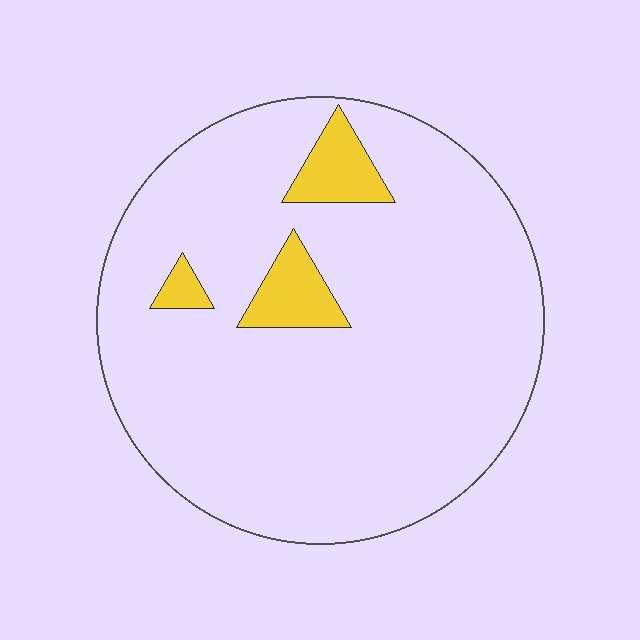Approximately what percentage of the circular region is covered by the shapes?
Approximately 10%.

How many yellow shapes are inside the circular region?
3.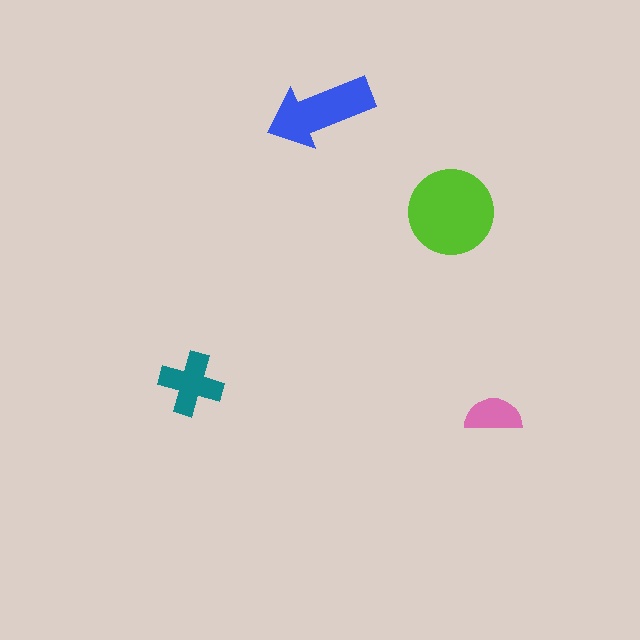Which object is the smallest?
The pink semicircle.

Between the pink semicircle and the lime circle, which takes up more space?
The lime circle.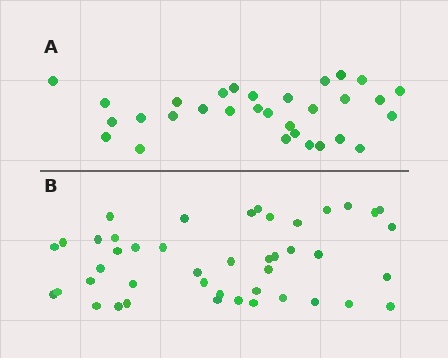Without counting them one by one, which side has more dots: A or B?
Region B (the bottom region) has more dots.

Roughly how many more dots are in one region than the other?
Region B has approximately 15 more dots than region A.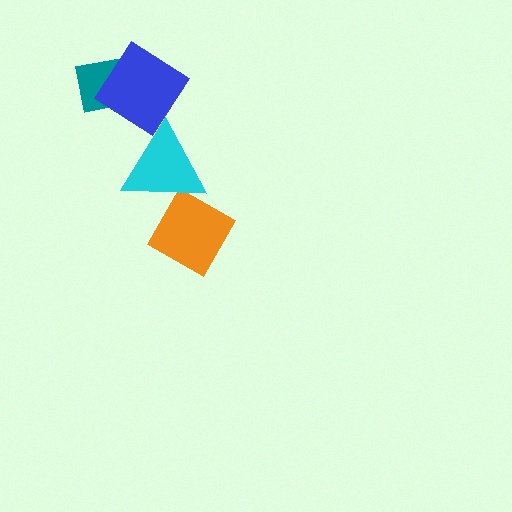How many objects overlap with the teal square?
1 object overlaps with the teal square.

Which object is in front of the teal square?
The blue diamond is in front of the teal square.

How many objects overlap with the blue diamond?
2 objects overlap with the blue diamond.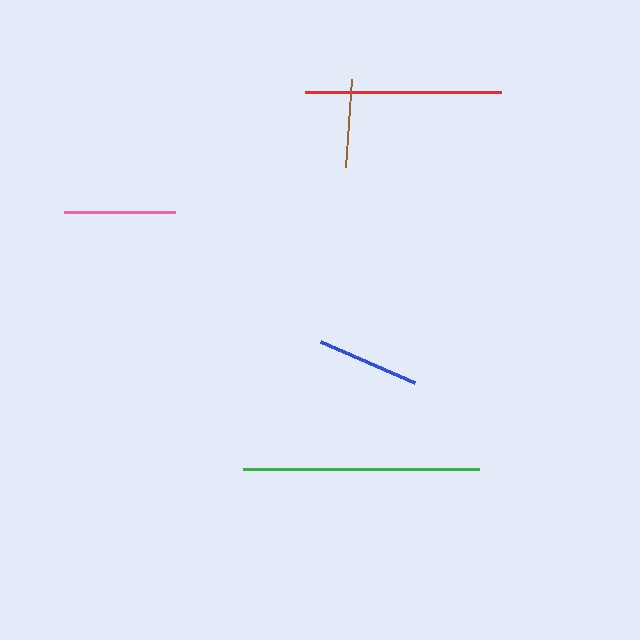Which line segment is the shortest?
The brown line is the shortest at approximately 88 pixels.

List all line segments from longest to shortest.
From longest to shortest: green, red, pink, blue, brown.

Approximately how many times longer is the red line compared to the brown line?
The red line is approximately 2.2 times the length of the brown line.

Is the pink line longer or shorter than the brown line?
The pink line is longer than the brown line.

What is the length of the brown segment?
The brown segment is approximately 88 pixels long.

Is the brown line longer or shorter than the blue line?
The blue line is longer than the brown line.